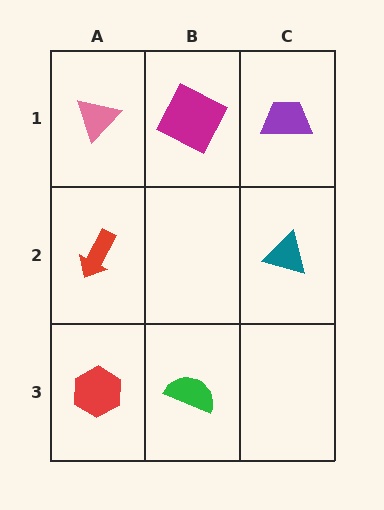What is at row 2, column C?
A teal triangle.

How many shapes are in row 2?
2 shapes.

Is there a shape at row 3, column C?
No, that cell is empty.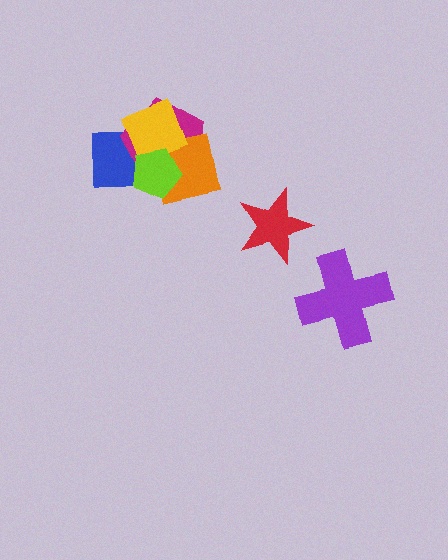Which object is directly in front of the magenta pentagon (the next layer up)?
The orange square is directly in front of the magenta pentagon.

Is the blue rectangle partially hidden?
Yes, it is partially covered by another shape.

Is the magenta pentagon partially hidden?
Yes, it is partially covered by another shape.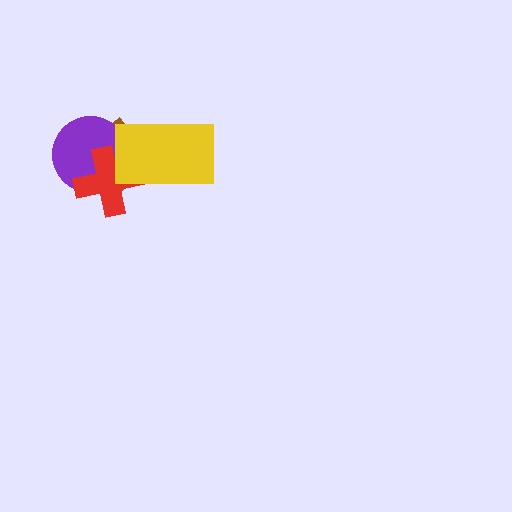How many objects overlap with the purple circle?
3 objects overlap with the purple circle.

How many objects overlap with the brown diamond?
3 objects overlap with the brown diamond.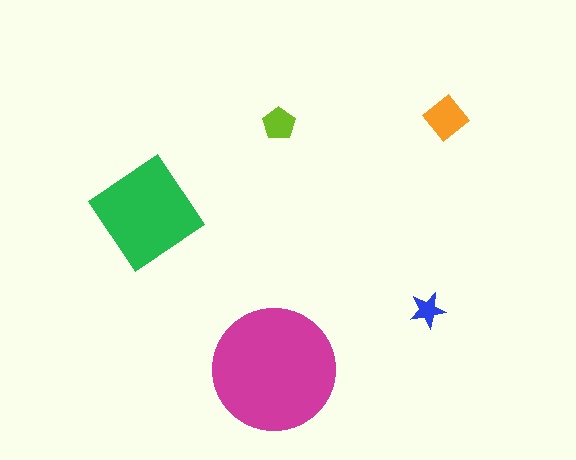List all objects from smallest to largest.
The blue star, the lime pentagon, the orange diamond, the green diamond, the magenta circle.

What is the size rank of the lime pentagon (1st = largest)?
4th.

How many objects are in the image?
There are 5 objects in the image.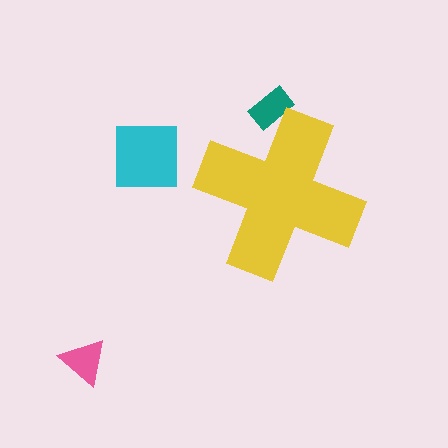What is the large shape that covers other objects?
A yellow cross.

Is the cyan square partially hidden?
No, the cyan square is fully visible.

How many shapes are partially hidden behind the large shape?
1 shape is partially hidden.